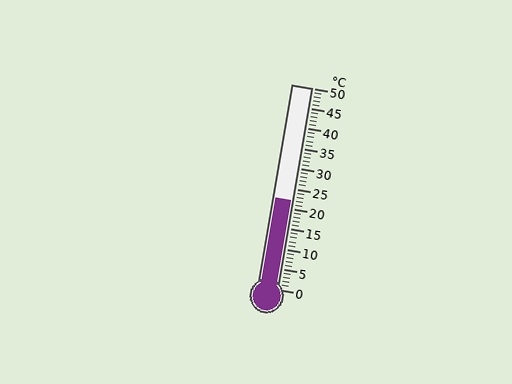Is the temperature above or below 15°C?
The temperature is above 15°C.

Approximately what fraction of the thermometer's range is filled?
The thermometer is filled to approximately 45% of its range.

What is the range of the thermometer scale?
The thermometer scale ranges from 0°C to 50°C.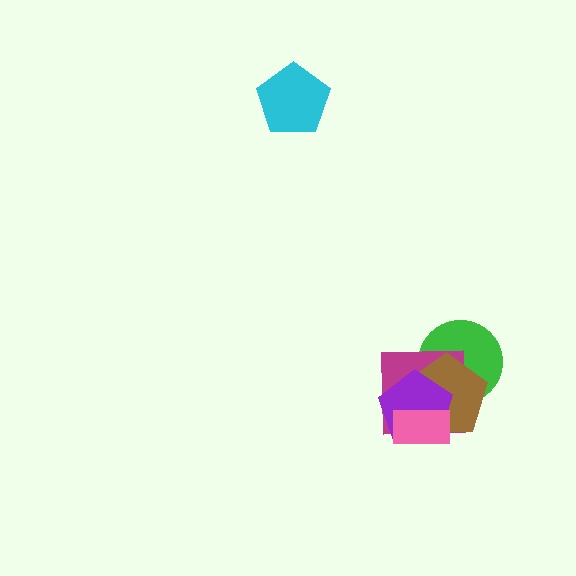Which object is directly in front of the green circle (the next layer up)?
The magenta square is directly in front of the green circle.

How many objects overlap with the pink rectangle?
3 objects overlap with the pink rectangle.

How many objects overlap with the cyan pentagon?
0 objects overlap with the cyan pentagon.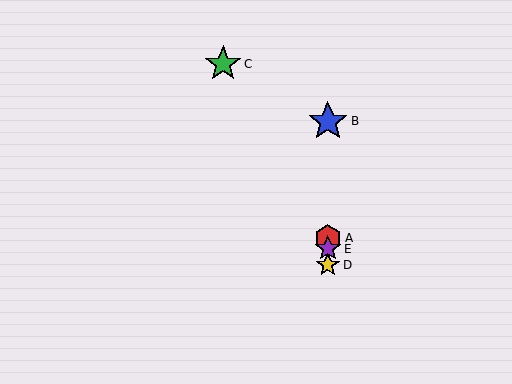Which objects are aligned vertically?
Objects A, B, D, E are aligned vertically.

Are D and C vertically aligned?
No, D is at x≈328 and C is at x≈223.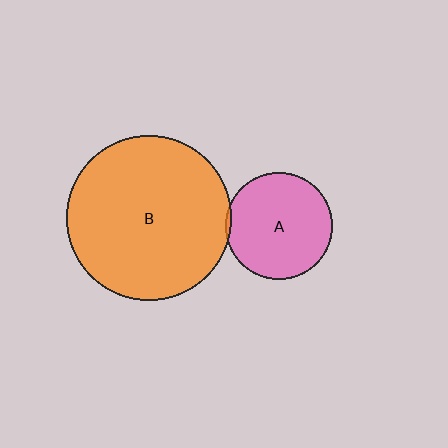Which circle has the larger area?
Circle B (orange).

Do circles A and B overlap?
Yes.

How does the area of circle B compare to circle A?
Approximately 2.4 times.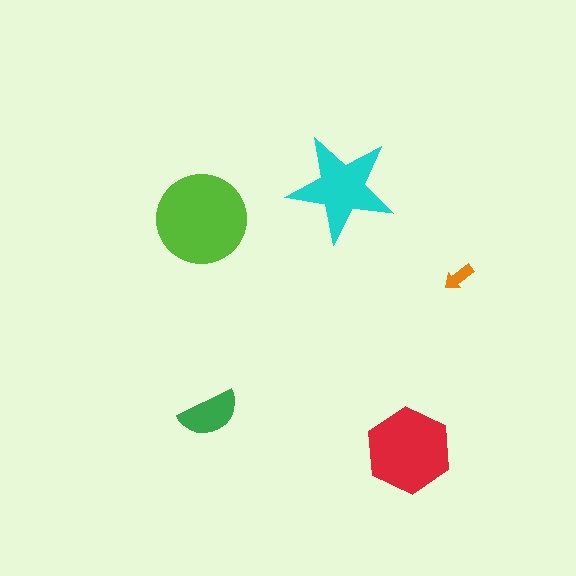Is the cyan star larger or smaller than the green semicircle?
Larger.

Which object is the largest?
The lime circle.